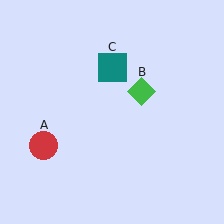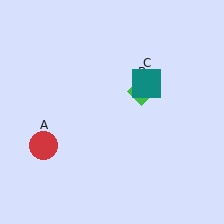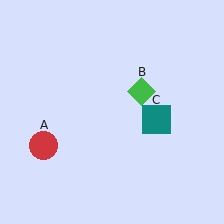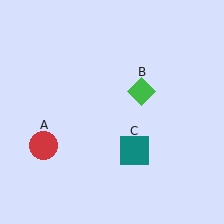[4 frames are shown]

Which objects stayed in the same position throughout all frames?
Red circle (object A) and green diamond (object B) remained stationary.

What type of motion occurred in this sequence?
The teal square (object C) rotated clockwise around the center of the scene.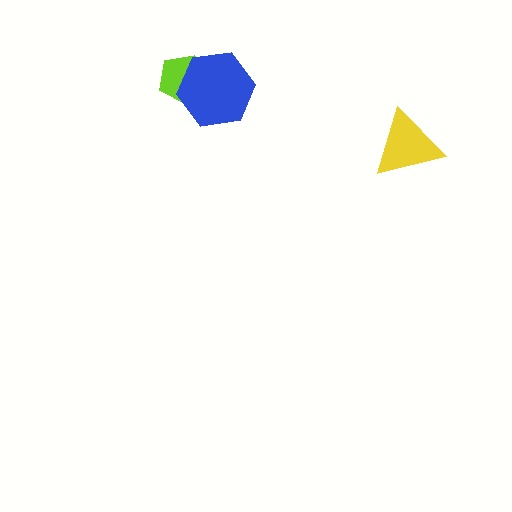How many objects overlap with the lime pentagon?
1 object overlaps with the lime pentagon.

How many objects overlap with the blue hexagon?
1 object overlaps with the blue hexagon.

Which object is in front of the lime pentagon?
The blue hexagon is in front of the lime pentagon.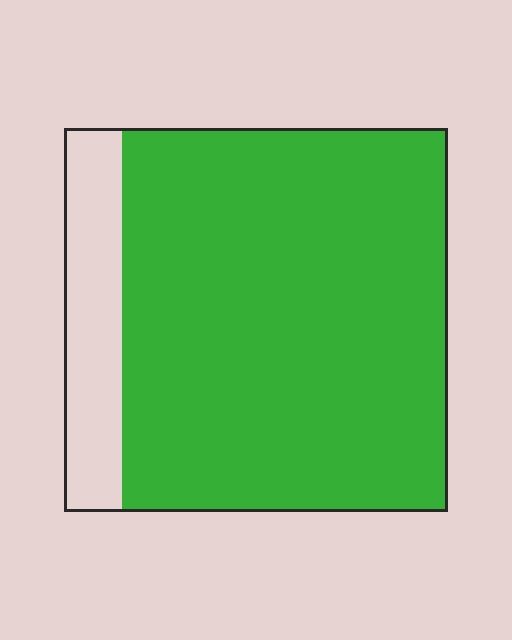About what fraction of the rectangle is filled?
About five sixths (5/6).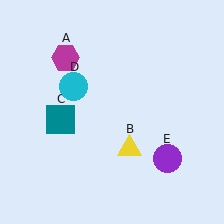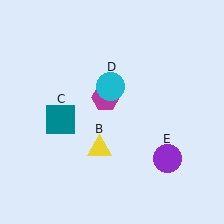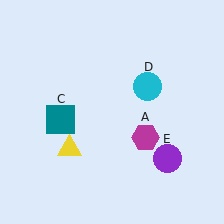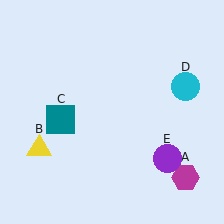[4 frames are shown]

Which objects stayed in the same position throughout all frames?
Teal square (object C) and purple circle (object E) remained stationary.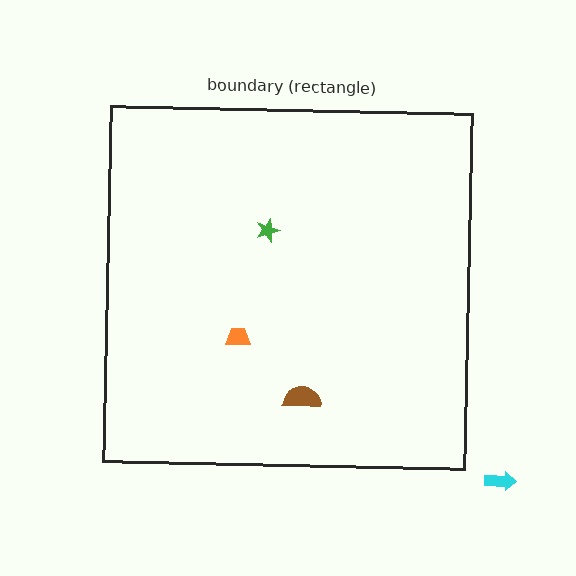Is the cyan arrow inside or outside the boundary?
Outside.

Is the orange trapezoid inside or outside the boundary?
Inside.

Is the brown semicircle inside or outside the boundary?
Inside.